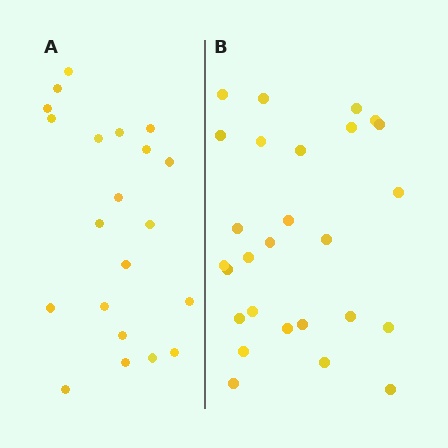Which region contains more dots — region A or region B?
Region B (the right region) has more dots.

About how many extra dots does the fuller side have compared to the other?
Region B has about 6 more dots than region A.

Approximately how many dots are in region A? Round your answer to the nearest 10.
About 20 dots. (The exact count is 21, which rounds to 20.)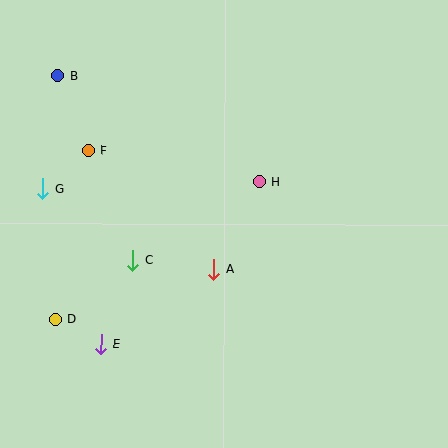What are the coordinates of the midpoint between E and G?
The midpoint between E and G is at (72, 266).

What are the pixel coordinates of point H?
Point H is at (259, 182).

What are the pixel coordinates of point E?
Point E is at (101, 343).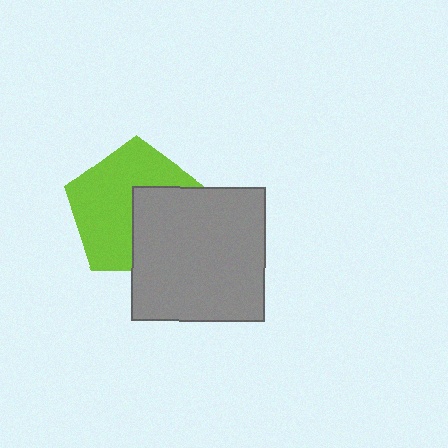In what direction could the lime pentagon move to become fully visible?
The lime pentagon could move toward the upper-left. That would shift it out from behind the gray rectangle entirely.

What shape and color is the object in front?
The object in front is a gray rectangle.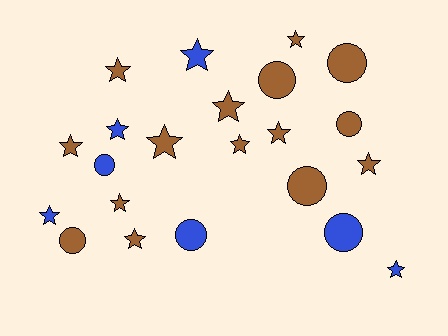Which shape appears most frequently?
Star, with 14 objects.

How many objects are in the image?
There are 22 objects.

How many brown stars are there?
There are 10 brown stars.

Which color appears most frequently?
Brown, with 15 objects.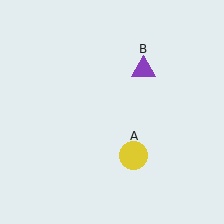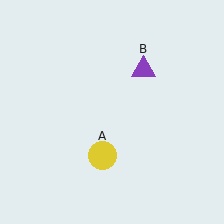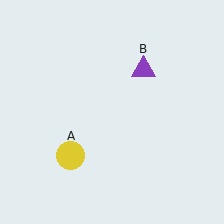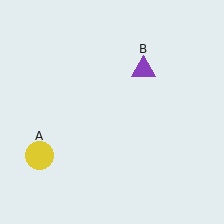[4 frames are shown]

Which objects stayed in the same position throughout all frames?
Purple triangle (object B) remained stationary.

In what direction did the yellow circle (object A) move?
The yellow circle (object A) moved left.